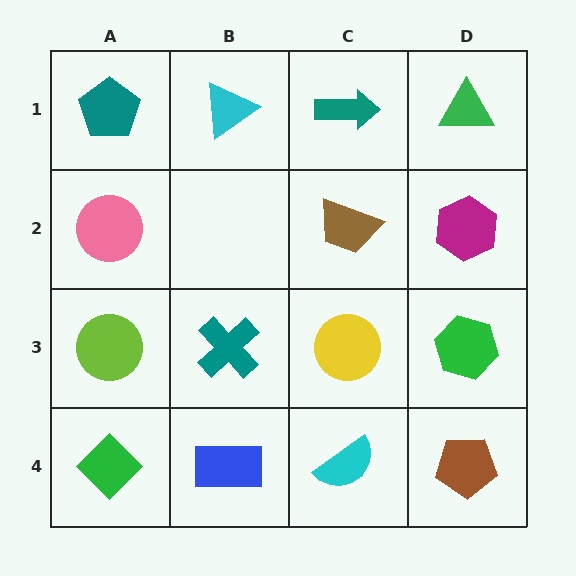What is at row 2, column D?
A magenta hexagon.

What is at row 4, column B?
A blue rectangle.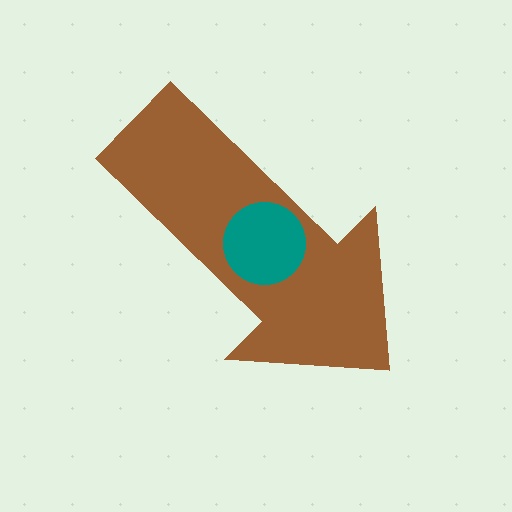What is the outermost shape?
The brown arrow.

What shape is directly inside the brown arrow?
The teal circle.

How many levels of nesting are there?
2.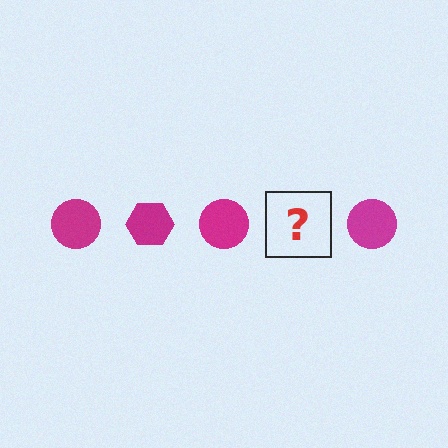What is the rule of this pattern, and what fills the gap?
The rule is that the pattern cycles through circle, hexagon shapes in magenta. The gap should be filled with a magenta hexagon.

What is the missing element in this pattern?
The missing element is a magenta hexagon.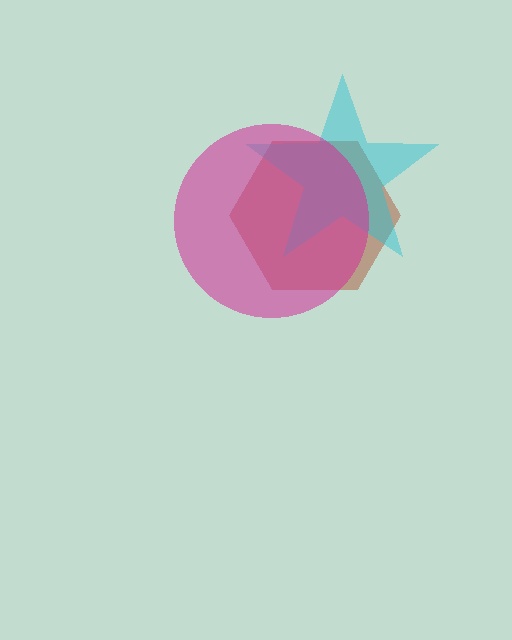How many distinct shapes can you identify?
There are 3 distinct shapes: a brown hexagon, a cyan star, a magenta circle.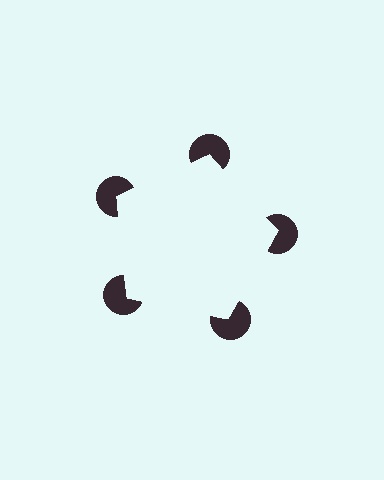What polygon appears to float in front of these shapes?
An illusory pentagon — its edges are inferred from the aligned wedge cuts in the pac-man discs, not physically drawn.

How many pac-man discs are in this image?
There are 5 — one at each vertex of the illusory pentagon.